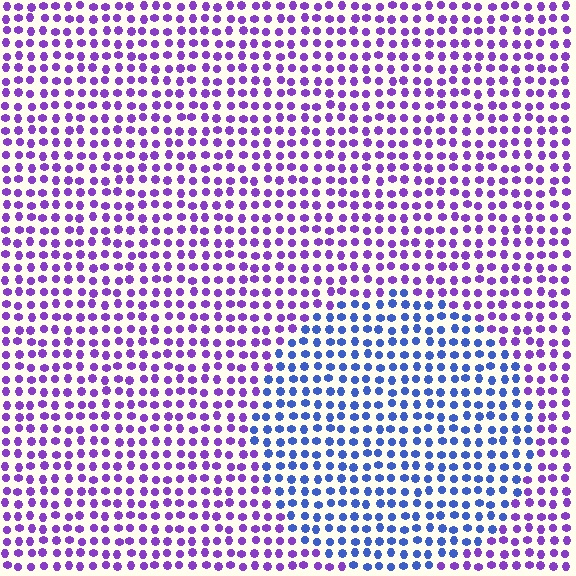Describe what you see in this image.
The image is filled with small purple elements in a uniform arrangement. A circle-shaped region is visible where the elements are tinted to a slightly different hue, forming a subtle color boundary.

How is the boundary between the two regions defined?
The boundary is defined purely by a slight shift in hue (about 47 degrees). Spacing, size, and orientation are identical on both sides.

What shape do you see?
I see a circle.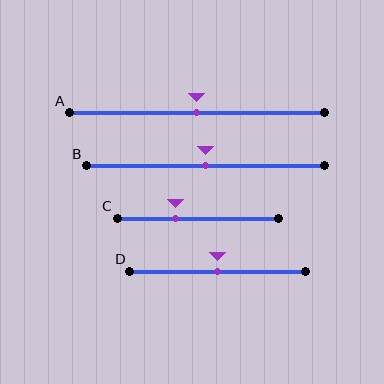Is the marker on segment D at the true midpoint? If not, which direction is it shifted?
Yes, the marker on segment D is at the true midpoint.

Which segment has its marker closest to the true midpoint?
Segment A has its marker closest to the true midpoint.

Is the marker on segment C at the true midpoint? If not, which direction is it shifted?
No, the marker on segment C is shifted to the left by about 14% of the segment length.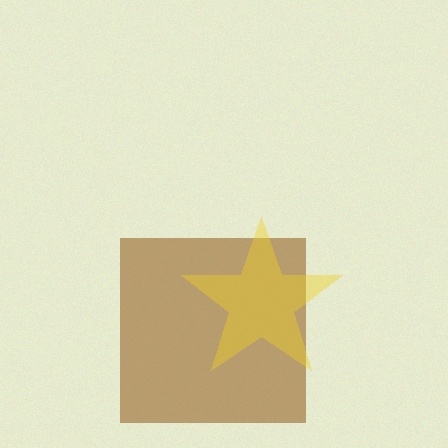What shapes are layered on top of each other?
The layered shapes are: a brown square, a yellow star.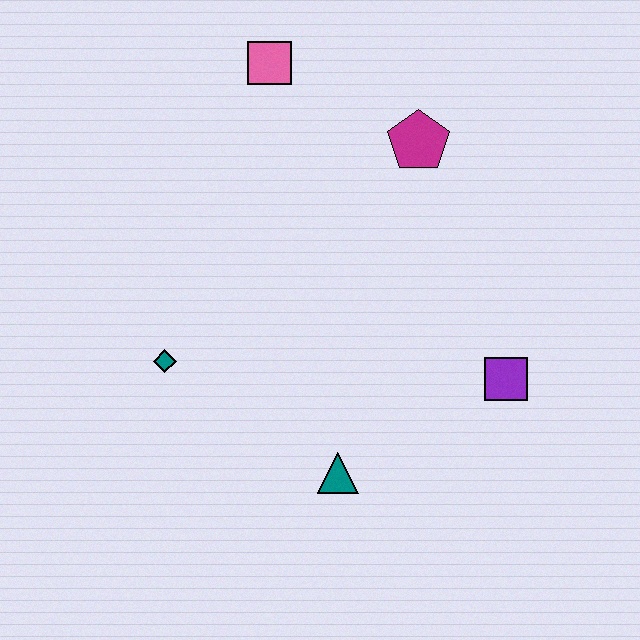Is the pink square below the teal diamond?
No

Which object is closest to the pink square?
The magenta pentagon is closest to the pink square.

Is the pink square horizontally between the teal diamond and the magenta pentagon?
Yes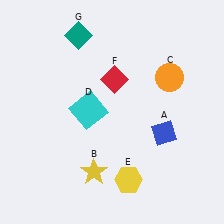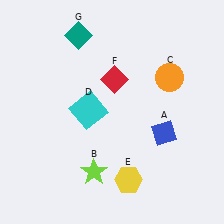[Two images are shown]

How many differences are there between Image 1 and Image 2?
There is 1 difference between the two images.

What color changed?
The star (B) changed from yellow in Image 1 to lime in Image 2.